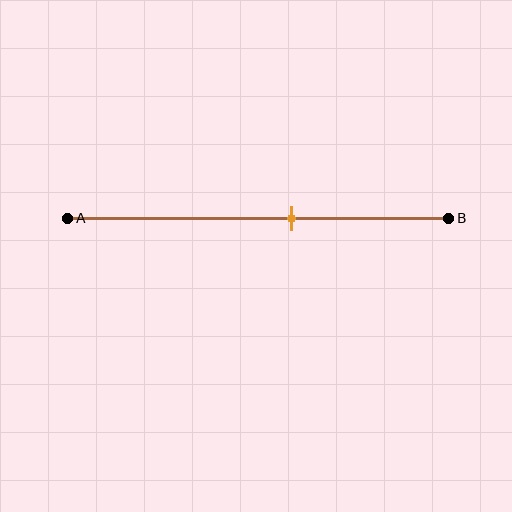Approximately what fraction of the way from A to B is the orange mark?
The orange mark is approximately 60% of the way from A to B.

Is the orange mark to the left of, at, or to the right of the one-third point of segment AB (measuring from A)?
The orange mark is to the right of the one-third point of segment AB.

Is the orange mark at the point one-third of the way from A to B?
No, the mark is at about 60% from A, not at the 33% one-third point.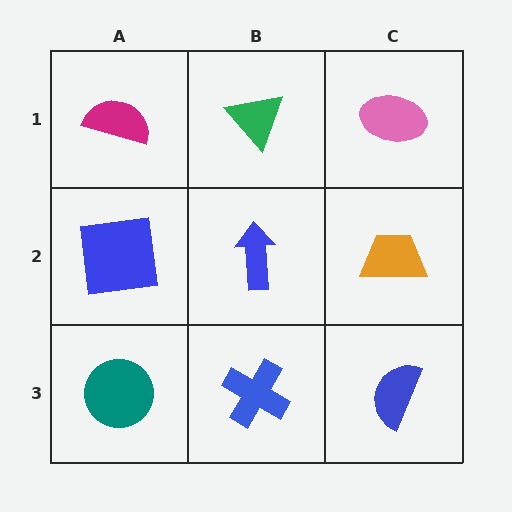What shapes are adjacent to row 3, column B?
A blue arrow (row 2, column B), a teal circle (row 3, column A), a blue semicircle (row 3, column C).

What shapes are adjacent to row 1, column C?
An orange trapezoid (row 2, column C), a green triangle (row 1, column B).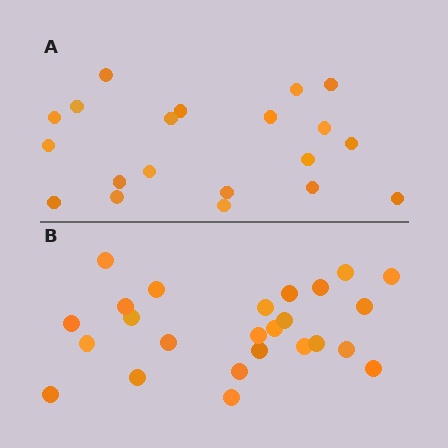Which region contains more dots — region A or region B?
Region B (the bottom region) has more dots.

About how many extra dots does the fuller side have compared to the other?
Region B has about 5 more dots than region A.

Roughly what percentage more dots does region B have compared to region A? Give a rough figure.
About 25% more.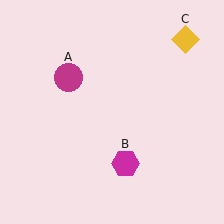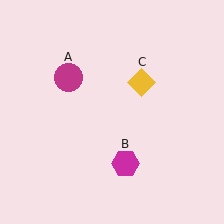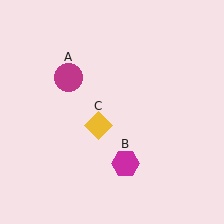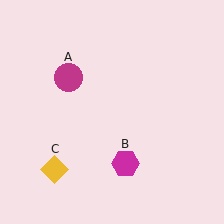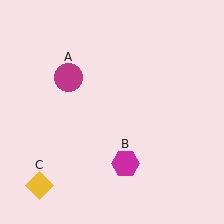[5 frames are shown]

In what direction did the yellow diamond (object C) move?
The yellow diamond (object C) moved down and to the left.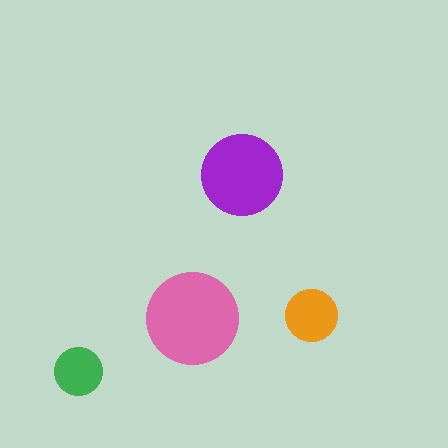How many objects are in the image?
There are 4 objects in the image.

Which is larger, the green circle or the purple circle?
The purple one.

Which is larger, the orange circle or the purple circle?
The purple one.